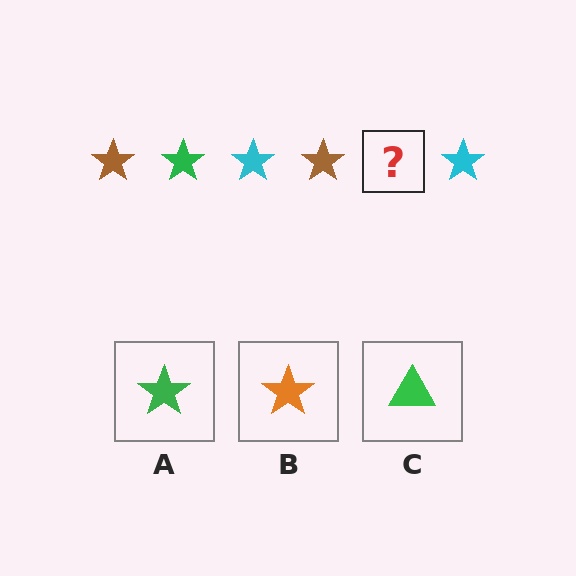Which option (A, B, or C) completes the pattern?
A.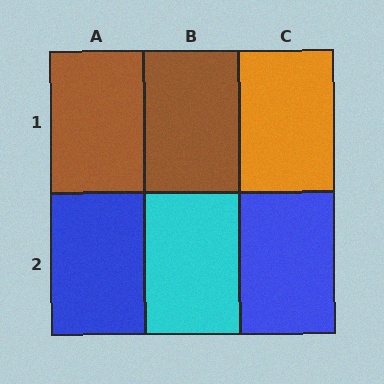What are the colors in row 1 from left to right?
Brown, brown, orange.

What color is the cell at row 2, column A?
Blue.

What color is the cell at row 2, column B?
Cyan.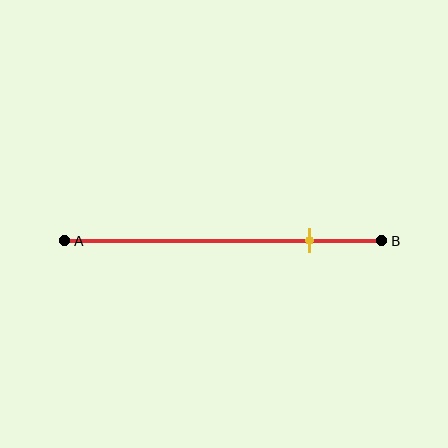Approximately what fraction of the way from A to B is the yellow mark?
The yellow mark is approximately 75% of the way from A to B.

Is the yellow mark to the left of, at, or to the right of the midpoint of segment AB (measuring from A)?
The yellow mark is to the right of the midpoint of segment AB.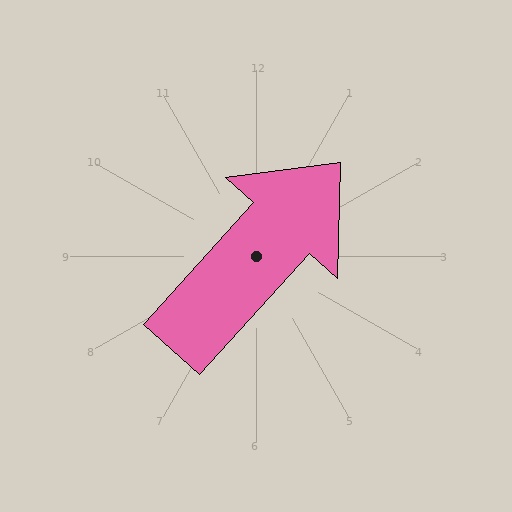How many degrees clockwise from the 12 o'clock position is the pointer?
Approximately 42 degrees.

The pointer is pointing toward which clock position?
Roughly 1 o'clock.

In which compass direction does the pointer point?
Northeast.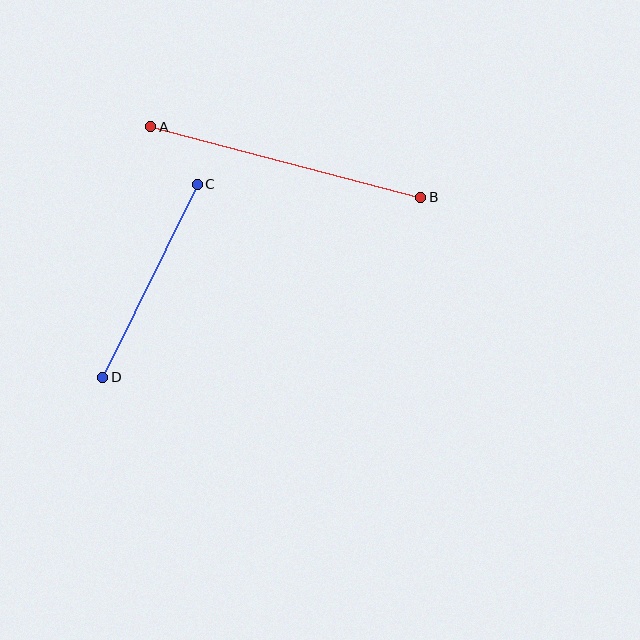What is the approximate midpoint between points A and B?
The midpoint is at approximately (286, 162) pixels.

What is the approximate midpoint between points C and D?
The midpoint is at approximately (150, 281) pixels.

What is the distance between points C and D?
The distance is approximately 215 pixels.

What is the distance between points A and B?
The distance is approximately 279 pixels.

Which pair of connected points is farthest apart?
Points A and B are farthest apart.